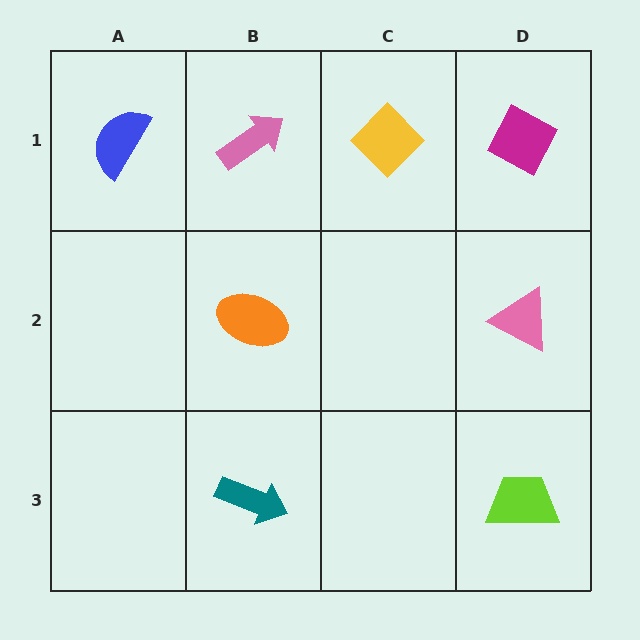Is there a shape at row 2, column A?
No, that cell is empty.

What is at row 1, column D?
A magenta diamond.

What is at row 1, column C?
A yellow diamond.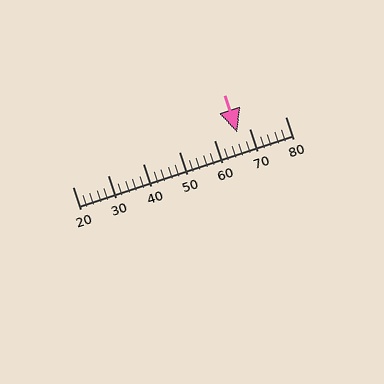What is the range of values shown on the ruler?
The ruler shows values from 20 to 80.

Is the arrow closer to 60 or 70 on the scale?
The arrow is closer to 70.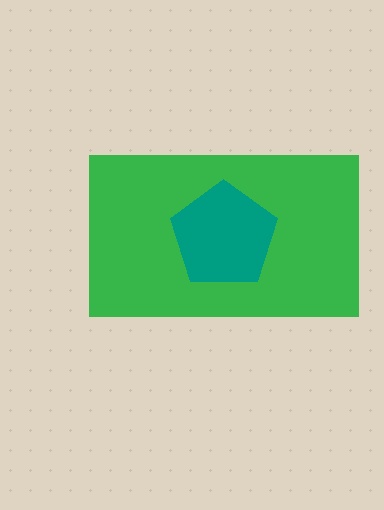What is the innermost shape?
The teal pentagon.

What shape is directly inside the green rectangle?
The teal pentagon.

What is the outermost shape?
The green rectangle.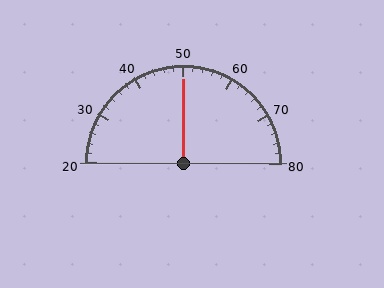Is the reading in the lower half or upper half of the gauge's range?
The reading is in the upper half of the range (20 to 80).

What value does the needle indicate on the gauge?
The needle indicates approximately 50.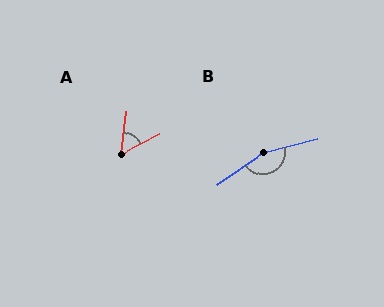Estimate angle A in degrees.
Approximately 55 degrees.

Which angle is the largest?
B, at approximately 160 degrees.